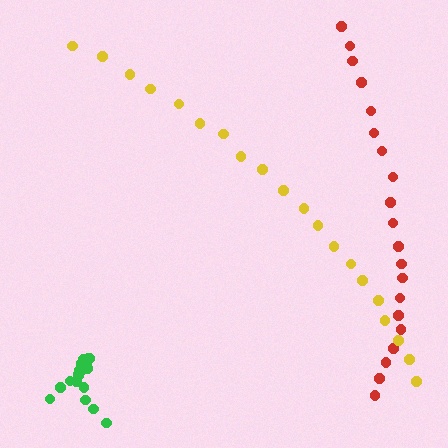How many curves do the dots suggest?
There are 3 distinct paths.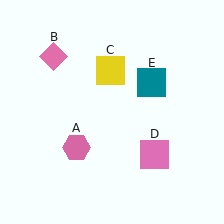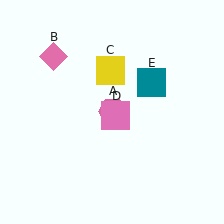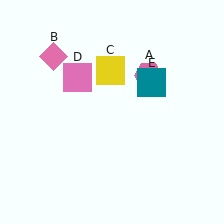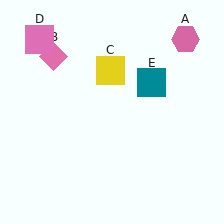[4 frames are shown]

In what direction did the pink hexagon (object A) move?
The pink hexagon (object A) moved up and to the right.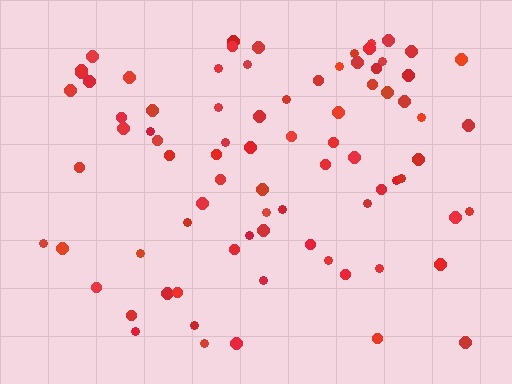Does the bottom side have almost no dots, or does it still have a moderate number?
Still a moderate number, just noticeably fewer than the top.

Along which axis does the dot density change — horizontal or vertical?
Vertical.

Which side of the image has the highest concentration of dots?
The top.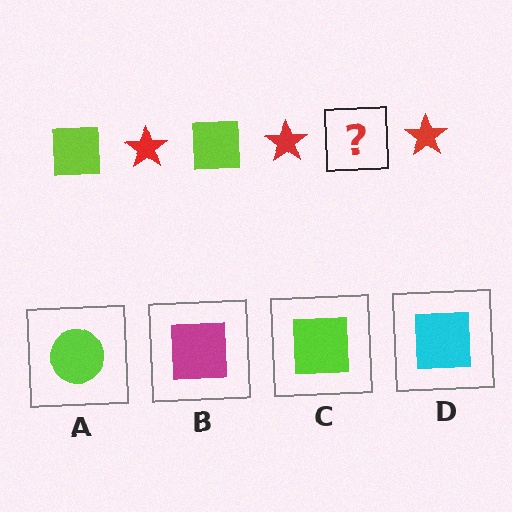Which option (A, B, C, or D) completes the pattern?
C.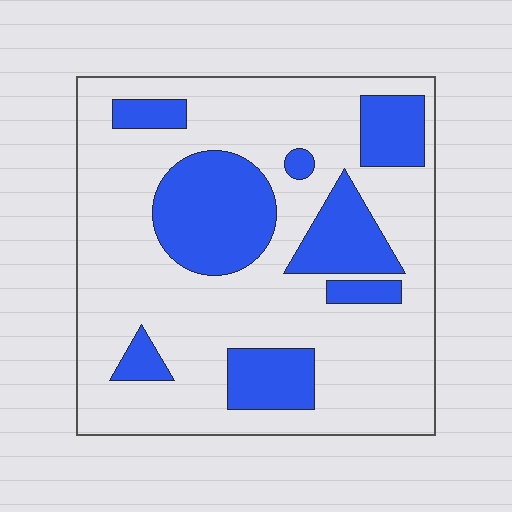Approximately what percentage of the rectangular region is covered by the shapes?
Approximately 30%.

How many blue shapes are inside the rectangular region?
8.